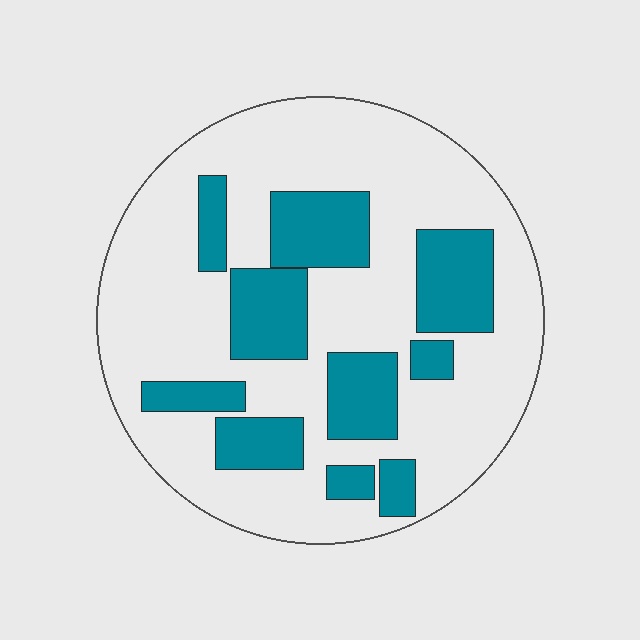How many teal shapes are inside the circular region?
10.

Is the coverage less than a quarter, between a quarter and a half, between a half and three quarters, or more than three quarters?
Between a quarter and a half.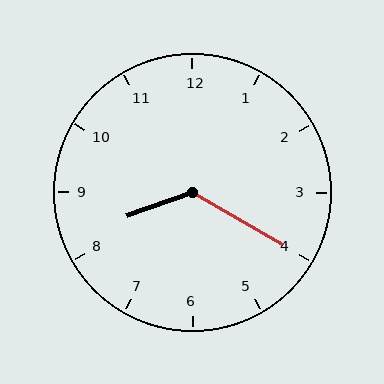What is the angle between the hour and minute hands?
Approximately 130 degrees.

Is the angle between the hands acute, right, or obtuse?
It is obtuse.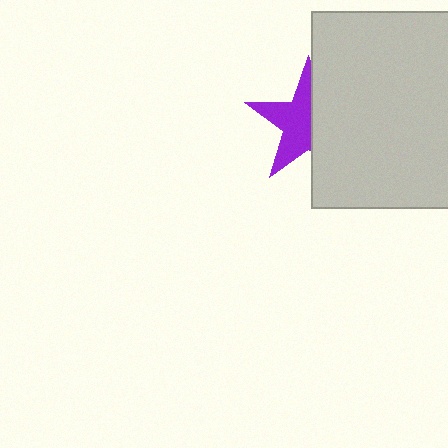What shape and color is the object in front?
The object in front is a light gray square.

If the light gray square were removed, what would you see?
You would see the complete purple star.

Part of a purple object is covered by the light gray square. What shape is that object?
It is a star.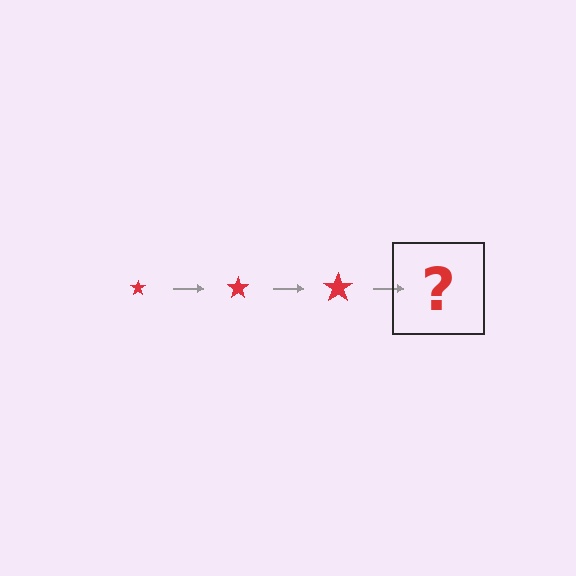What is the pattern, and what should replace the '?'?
The pattern is that the star gets progressively larger each step. The '?' should be a red star, larger than the previous one.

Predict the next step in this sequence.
The next step is a red star, larger than the previous one.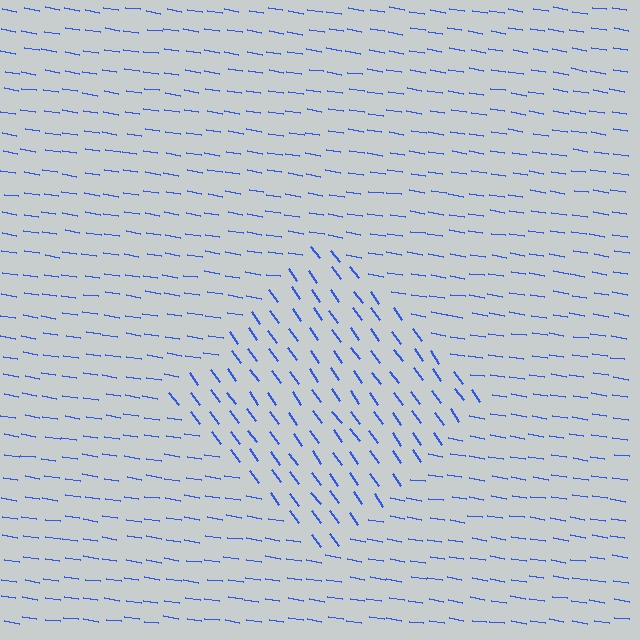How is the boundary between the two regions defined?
The boundary is defined purely by a change in line orientation (approximately 45 degrees difference). All lines are the same color and thickness.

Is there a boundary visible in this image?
Yes, there is a texture boundary formed by a change in line orientation.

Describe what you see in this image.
The image is filled with small blue line segments. A diamond region in the image has lines oriented differently from the surrounding lines, creating a visible texture boundary.